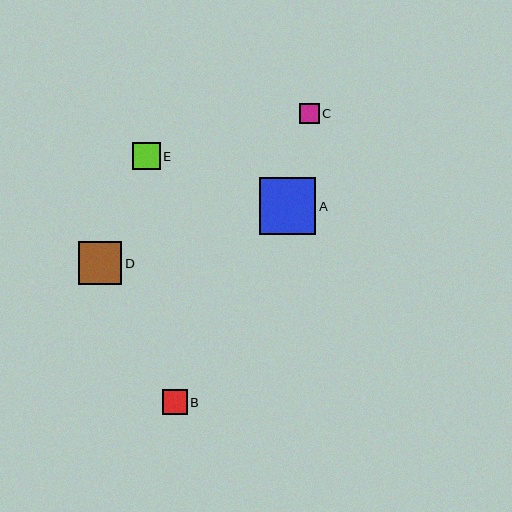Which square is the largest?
Square A is the largest with a size of approximately 56 pixels.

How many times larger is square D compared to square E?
Square D is approximately 1.6 times the size of square E.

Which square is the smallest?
Square C is the smallest with a size of approximately 20 pixels.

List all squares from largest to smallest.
From largest to smallest: A, D, E, B, C.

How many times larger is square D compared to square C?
Square D is approximately 2.2 times the size of square C.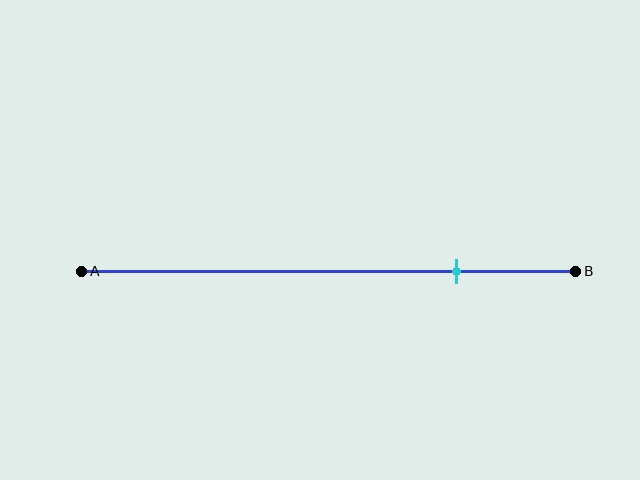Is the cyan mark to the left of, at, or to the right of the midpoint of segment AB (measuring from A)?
The cyan mark is to the right of the midpoint of segment AB.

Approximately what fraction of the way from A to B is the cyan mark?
The cyan mark is approximately 75% of the way from A to B.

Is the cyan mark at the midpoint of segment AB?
No, the mark is at about 75% from A, not at the 50% midpoint.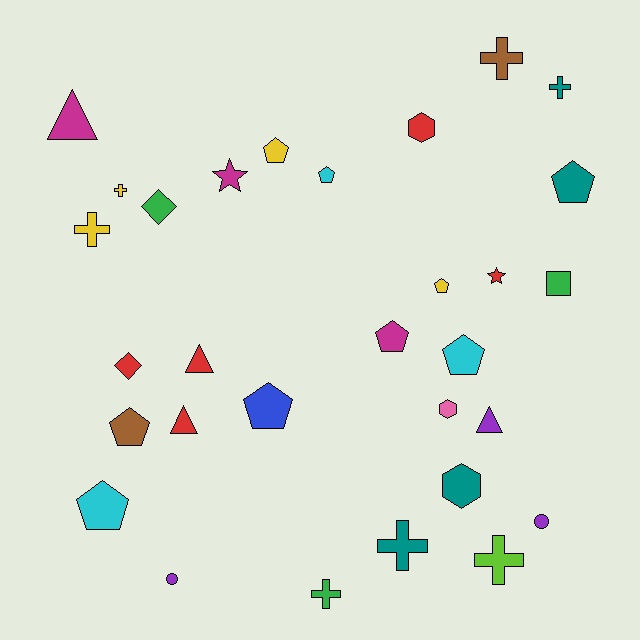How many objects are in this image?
There are 30 objects.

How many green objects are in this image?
There are 3 green objects.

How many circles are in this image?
There are 2 circles.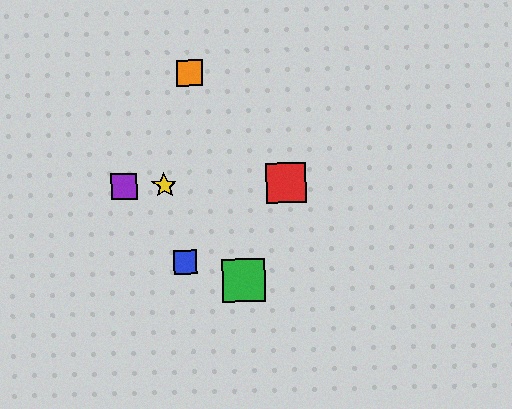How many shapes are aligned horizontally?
3 shapes (the red square, the yellow star, the purple square) are aligned horizontally.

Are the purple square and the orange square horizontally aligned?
No, the purple square is at y≈187 and the orange square is at y≈73.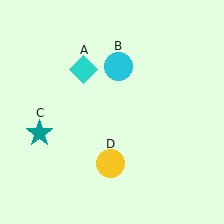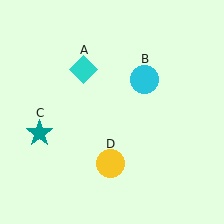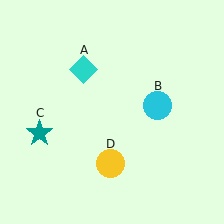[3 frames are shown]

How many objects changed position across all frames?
1 object changed position: cyan circle (object B).